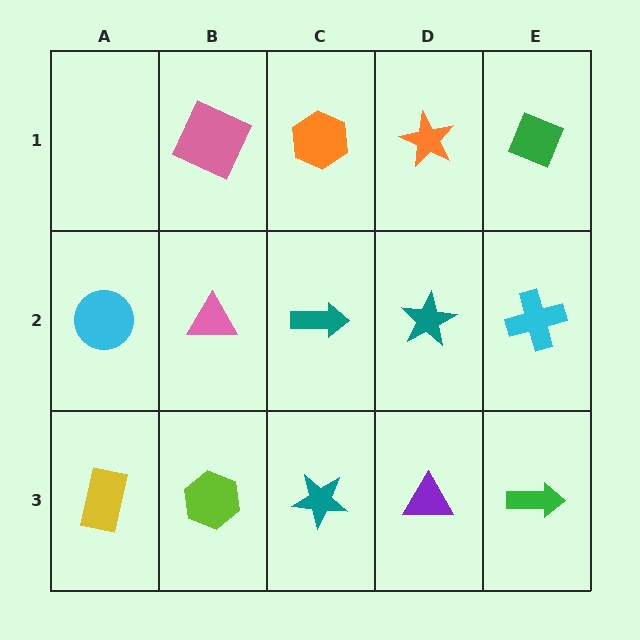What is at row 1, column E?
A green diamond.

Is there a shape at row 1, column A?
No, that cell is empty.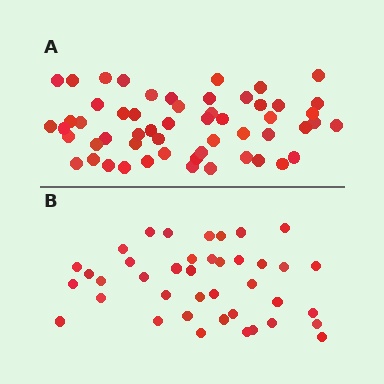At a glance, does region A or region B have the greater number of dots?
Region A (the top region) has more dots.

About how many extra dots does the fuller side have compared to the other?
Region A has approximately 15 more dots than region B.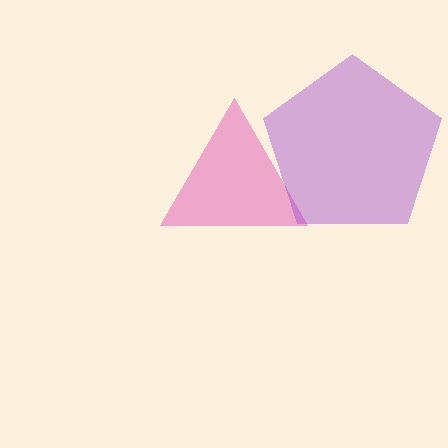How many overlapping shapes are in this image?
There are 2 overlapping shapes in the image.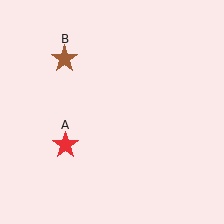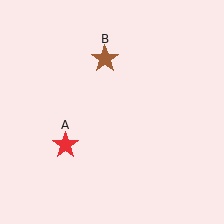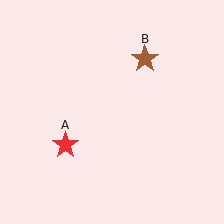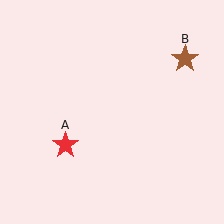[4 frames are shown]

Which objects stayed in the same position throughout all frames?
Red star (object A) remained stationary.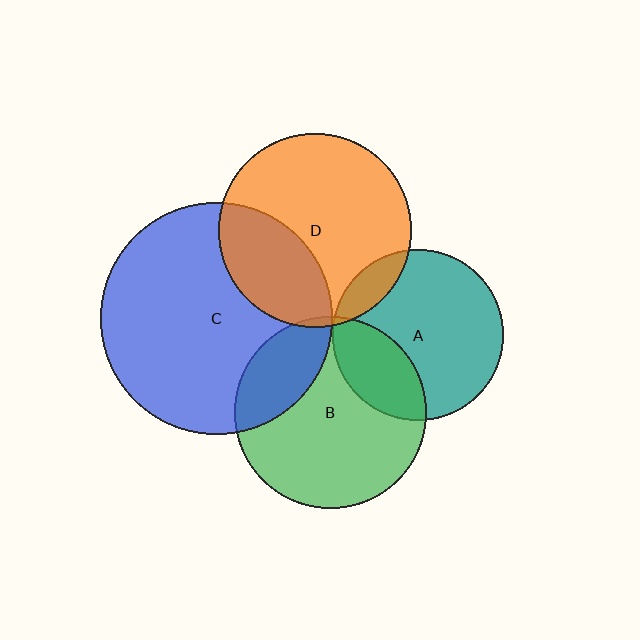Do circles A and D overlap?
Yes.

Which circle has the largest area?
Circle C (blue).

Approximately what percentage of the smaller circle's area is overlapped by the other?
Approximately 10%.